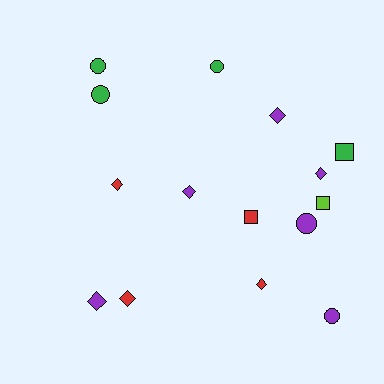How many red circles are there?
There are no red circles.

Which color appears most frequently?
Purple, with 6 objects.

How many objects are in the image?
There are 15 objects.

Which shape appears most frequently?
Diamond, with 7 objects.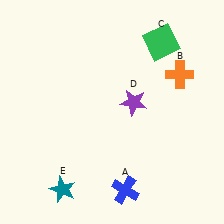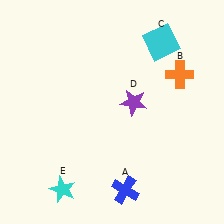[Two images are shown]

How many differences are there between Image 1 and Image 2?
There are 2 differences between the two images.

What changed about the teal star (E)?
In Image 1, E is teal. In Image 2, it changed to cyan.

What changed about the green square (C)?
In Image 1, C is green. In Image 2, it changed to cyan.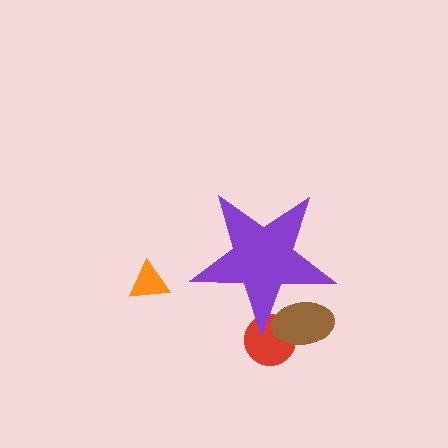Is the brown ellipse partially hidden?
Yes, the brown ellipse is partially hidden behind the purple star.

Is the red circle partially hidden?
Yes, the red circle is partially hidden behind the purple star.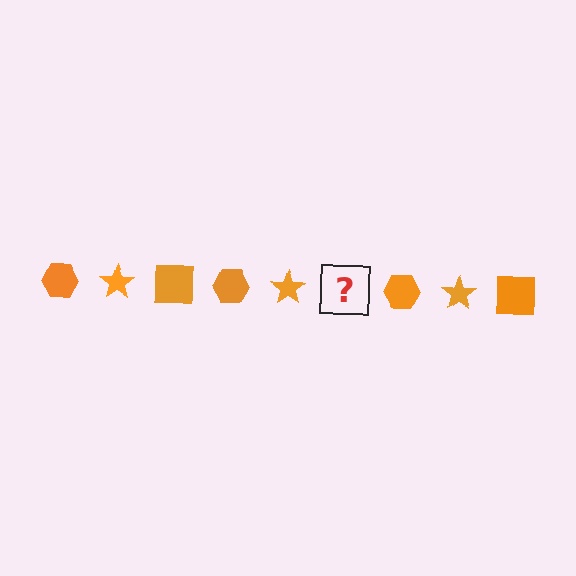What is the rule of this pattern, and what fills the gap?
The rule is that the pattern cycles through hexagon, star, square shapes in orange. The gap should be filled with an orange square.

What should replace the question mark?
The question mark should be replaced with an orange square.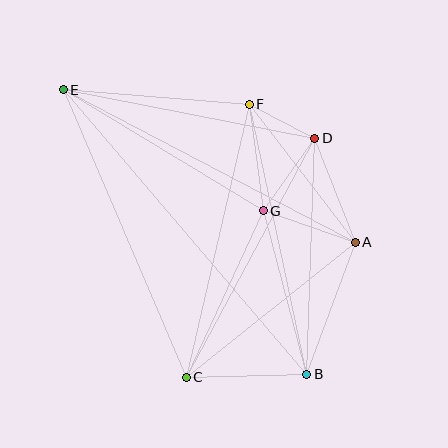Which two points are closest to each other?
Points D and F are closest to each other.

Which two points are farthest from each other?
Points B and E are farthest from each other.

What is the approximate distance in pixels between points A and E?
The distance between A and E is approximately 330 pixels.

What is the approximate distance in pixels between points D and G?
The distance between D and G is approximately 89 pixels.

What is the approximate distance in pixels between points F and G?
The distance between F and G is approximately 107 pixels.